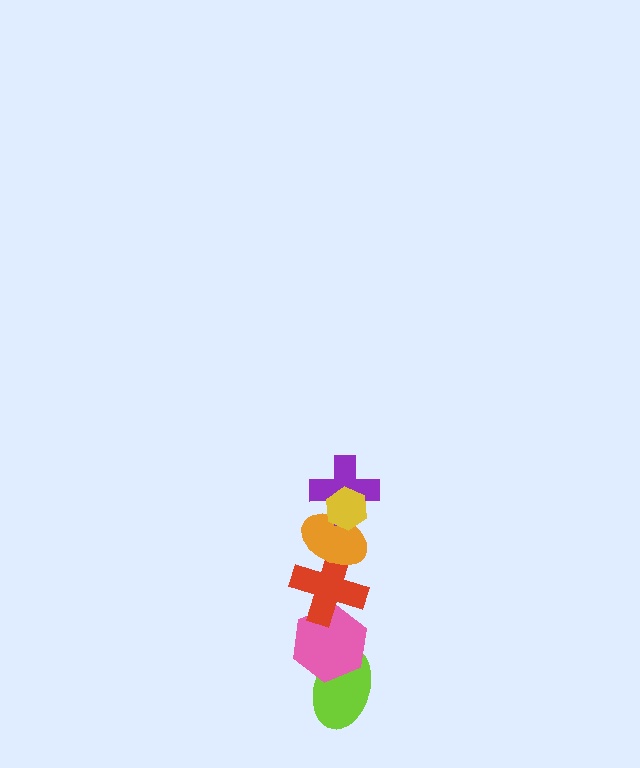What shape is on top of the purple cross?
The yellow hexagon is on top of the purple cross.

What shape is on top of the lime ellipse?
The pink hexagon is on top of the lime ellipse.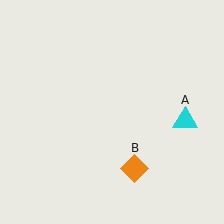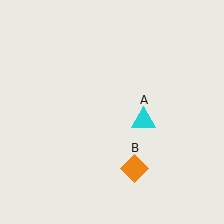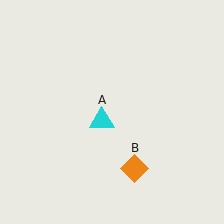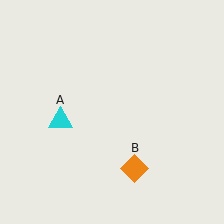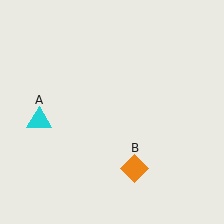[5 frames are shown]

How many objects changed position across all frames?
1 object changed position: cyan triangle (object A).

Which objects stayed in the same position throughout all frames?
Orange diamond (object B) remained stationary.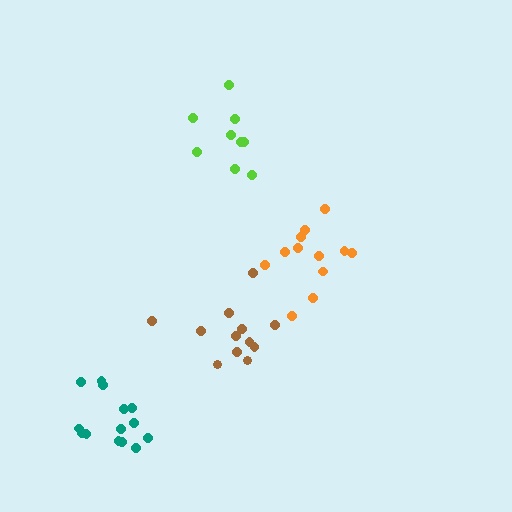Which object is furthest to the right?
The orange cluster is rightmost.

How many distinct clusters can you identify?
There are 4 distinct clusters.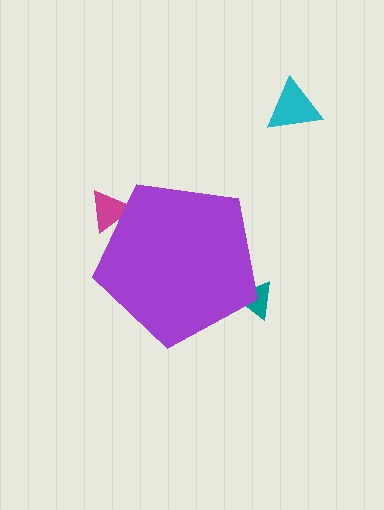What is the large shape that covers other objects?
A purple pentagon.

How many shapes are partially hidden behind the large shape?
2 shapes are partially hidden.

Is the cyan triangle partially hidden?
No, the cyan triangle is fully visible.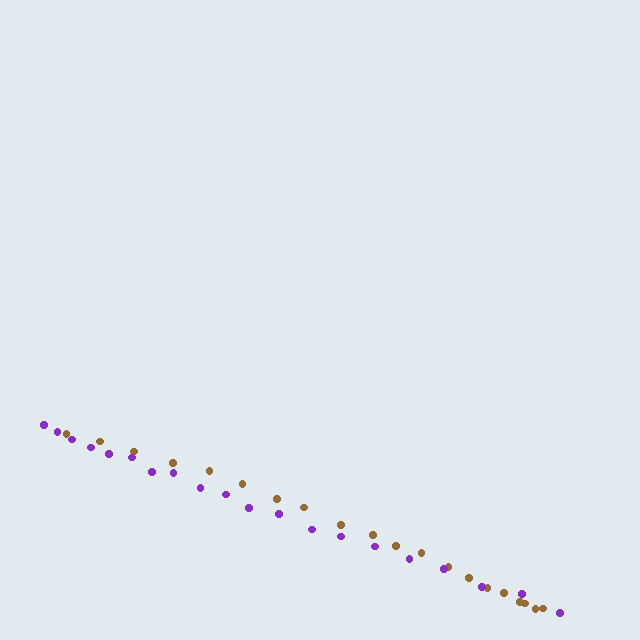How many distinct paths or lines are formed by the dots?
There are 2 distinct paths.